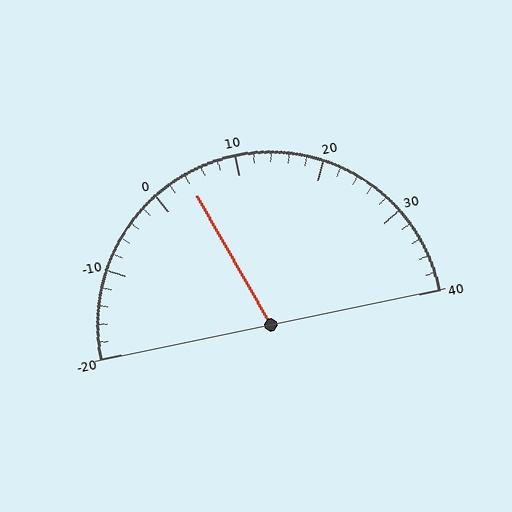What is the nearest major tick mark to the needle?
The nearest major tick mark is 0.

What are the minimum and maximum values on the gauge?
The gauge ranges from -20 to 40.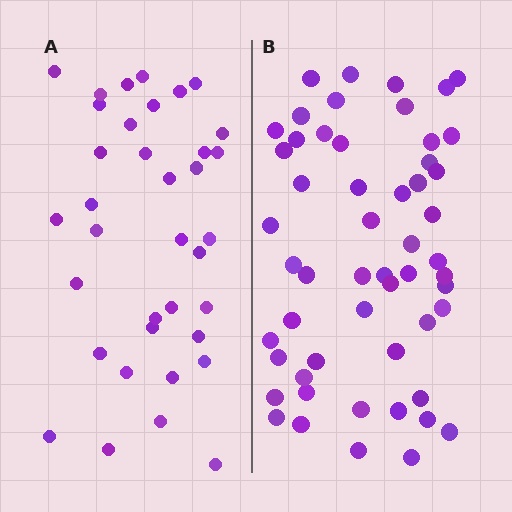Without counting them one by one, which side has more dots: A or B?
Region B (the right region) has more dots.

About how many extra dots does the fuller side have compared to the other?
Region B has approximately 20 more dots than region A.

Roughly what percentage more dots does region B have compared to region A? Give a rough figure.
About 50% more.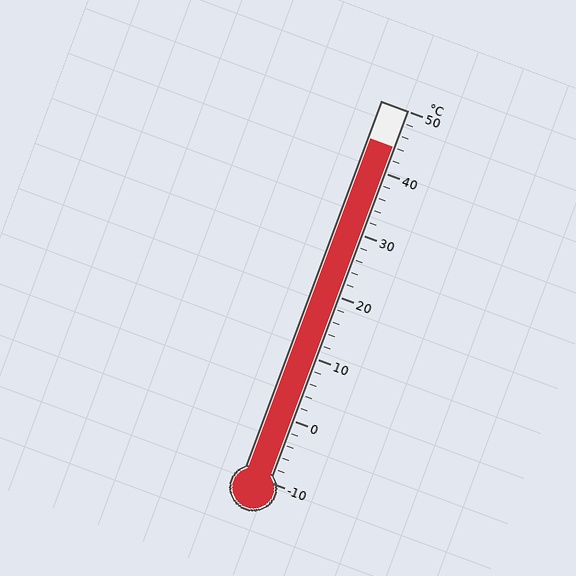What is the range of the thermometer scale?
The thermometer scale ranges from -10°C to 50°C.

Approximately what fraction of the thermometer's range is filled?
The thermometer is filled to approximately 90% of its range.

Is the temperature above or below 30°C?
The temperature is above 30°C.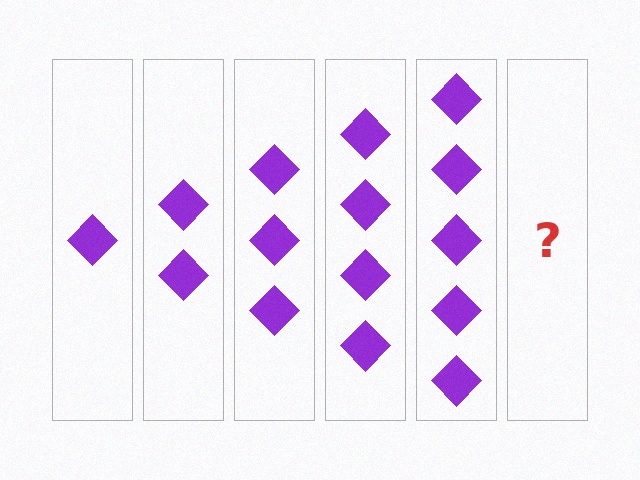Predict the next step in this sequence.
The next step is 6 diamonds.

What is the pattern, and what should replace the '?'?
The pattern is that each step adds one more diamond. The '?' should be 6 diamonds.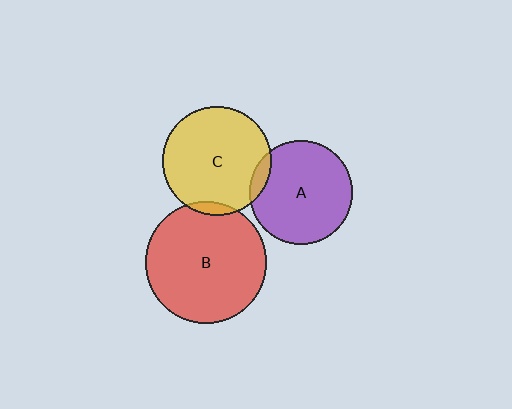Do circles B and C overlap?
Yes.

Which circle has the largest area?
Circle B (red).